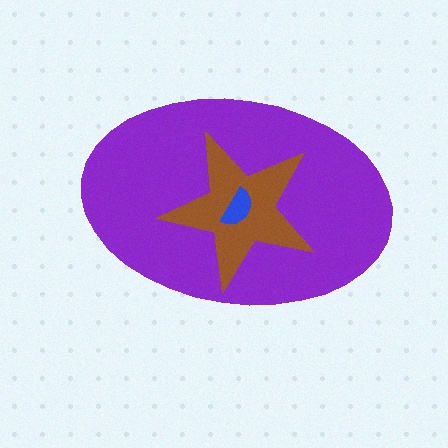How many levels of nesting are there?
3.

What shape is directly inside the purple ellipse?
The brown star.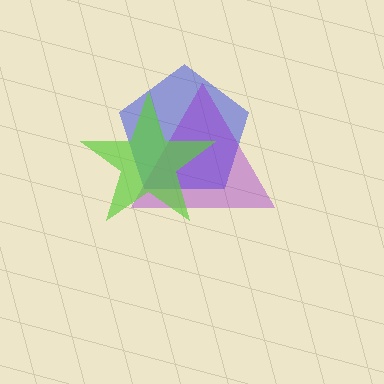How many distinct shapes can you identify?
There are 3 distinct shapes: a blue pentagon, a purple triangle, a lime star.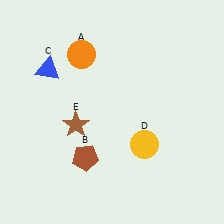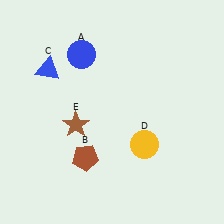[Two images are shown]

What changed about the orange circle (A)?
In Image 1, A is orange. In Image 2, it changed to blue.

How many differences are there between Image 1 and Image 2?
There is 1 difference between the two images.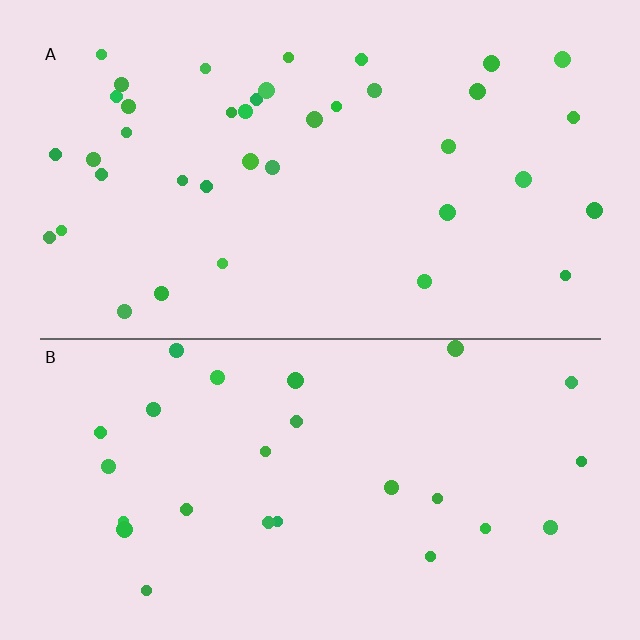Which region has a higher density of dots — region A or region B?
A (the top).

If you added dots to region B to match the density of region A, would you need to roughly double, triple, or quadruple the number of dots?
Approximately double.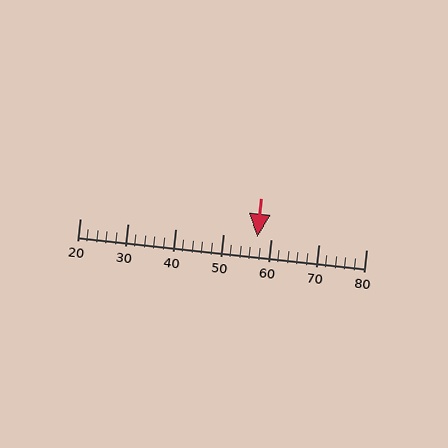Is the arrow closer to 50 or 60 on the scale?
The arrow is closer to 60.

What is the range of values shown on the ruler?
The ruler shows values from 20 to 80.